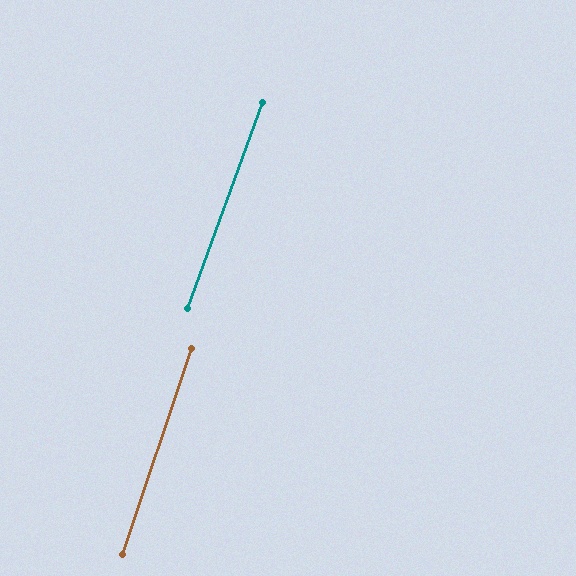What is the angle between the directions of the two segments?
Approximately 1 degree.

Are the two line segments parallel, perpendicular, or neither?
Parallel — their directions differ by only 1.4°.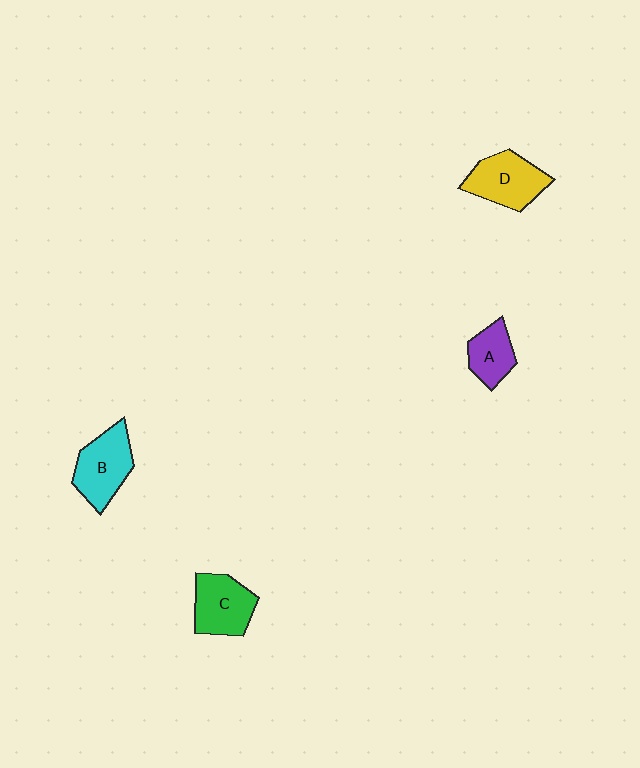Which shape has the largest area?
Shape B (cyan).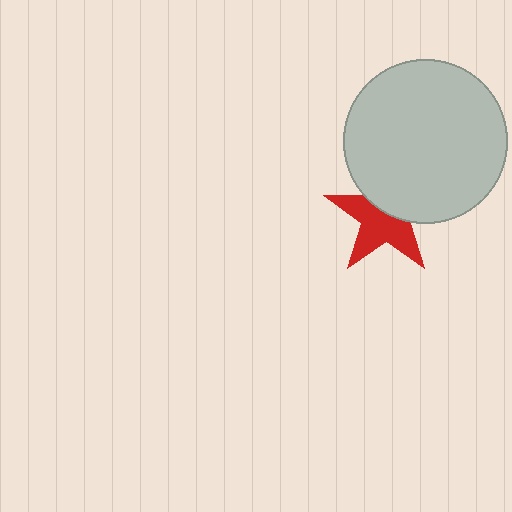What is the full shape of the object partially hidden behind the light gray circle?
The partially hidden object is a red star.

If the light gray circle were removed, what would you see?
You would see the complete red star.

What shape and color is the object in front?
The object in front is a light gray circle.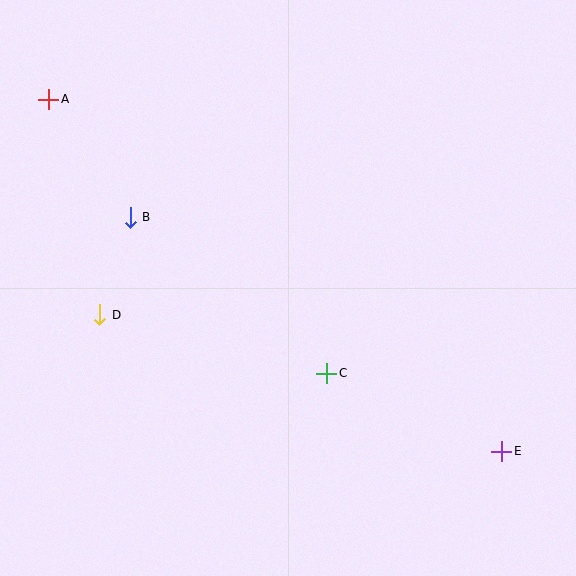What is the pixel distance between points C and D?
The distance between C and D is 234 pixels.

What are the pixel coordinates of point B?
Point B is at (130, 217).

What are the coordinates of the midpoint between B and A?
The midpoint between B and A is at (90, 158).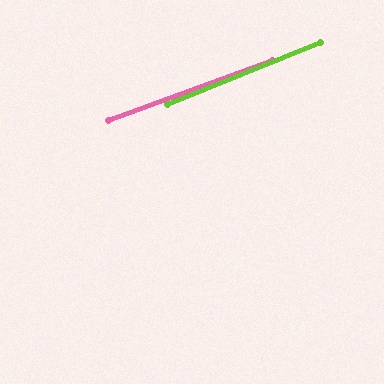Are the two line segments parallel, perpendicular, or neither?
Parallel — their directions differ by only 1.9°.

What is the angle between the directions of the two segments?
Approximately 2 degrees.